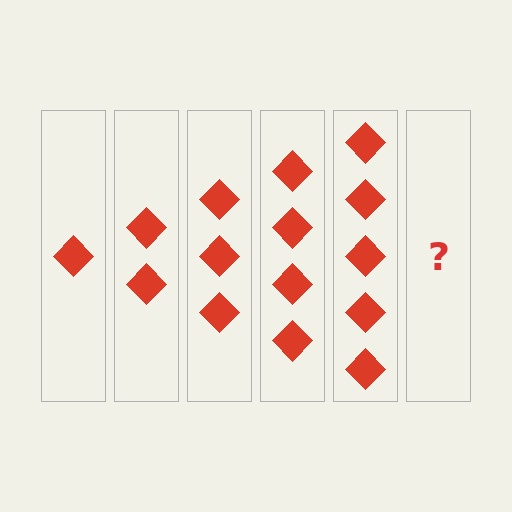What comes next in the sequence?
The next element should be 6 diamonds.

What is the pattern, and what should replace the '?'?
The pattern is that each step adds one more diamond. The '?' should be 6 diamonds.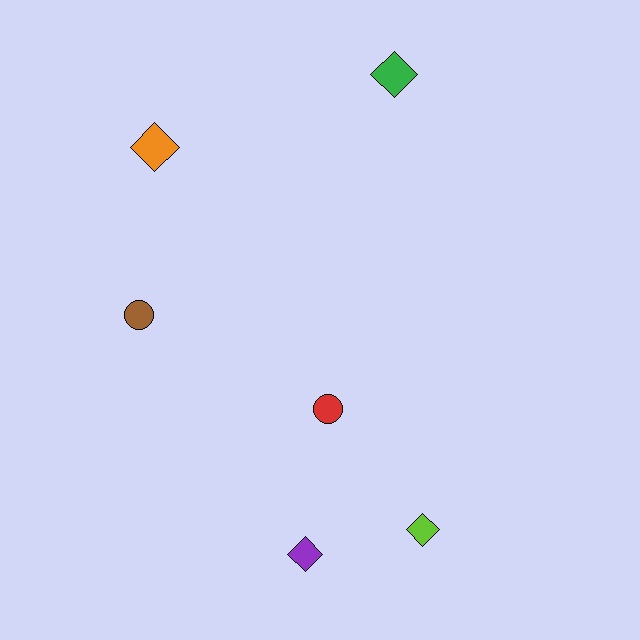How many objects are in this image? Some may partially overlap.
There are 6 objects.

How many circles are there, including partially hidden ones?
There are 2 circles.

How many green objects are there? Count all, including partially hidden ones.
There is 1 green object.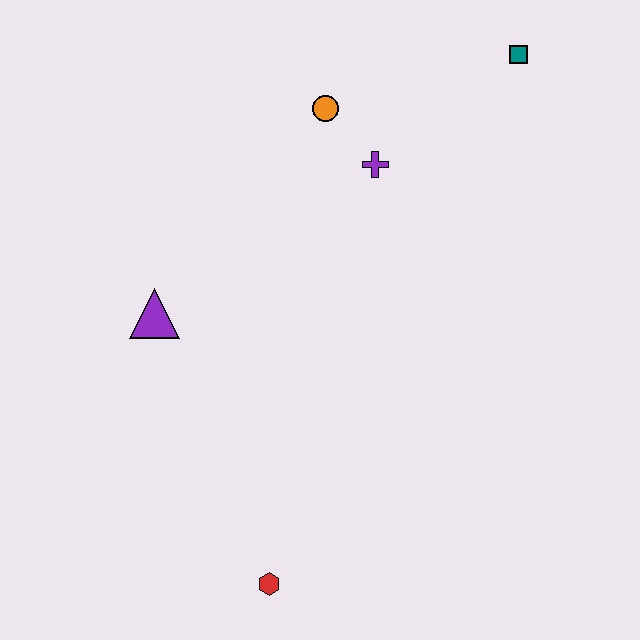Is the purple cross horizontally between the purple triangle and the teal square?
Yes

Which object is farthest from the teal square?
The red hexagon is farthest from the teal square.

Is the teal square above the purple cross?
Yes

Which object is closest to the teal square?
The purple cross is closest to the teal square.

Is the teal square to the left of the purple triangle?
No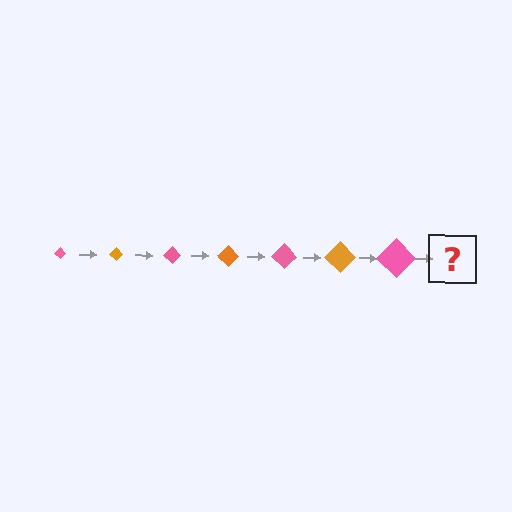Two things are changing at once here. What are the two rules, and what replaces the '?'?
The two rules are that the diamond grows larger each step and the color cycles through pink and orange. The '?' should be an orange diamond, larger than the previous one.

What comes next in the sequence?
The next element should be an orange diamond, larger than the previous one.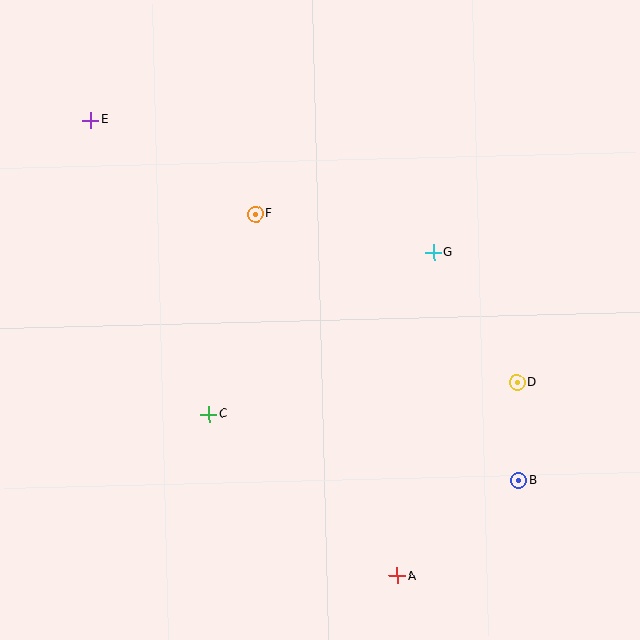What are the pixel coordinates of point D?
Point D is at (517, 383).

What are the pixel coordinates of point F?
Point F is at (256, 214).